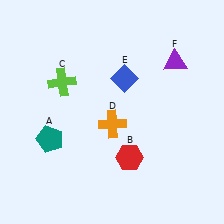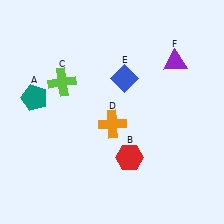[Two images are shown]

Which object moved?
The teal pentagon (A) moved up.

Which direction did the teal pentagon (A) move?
The teal pentagon (A) moved up.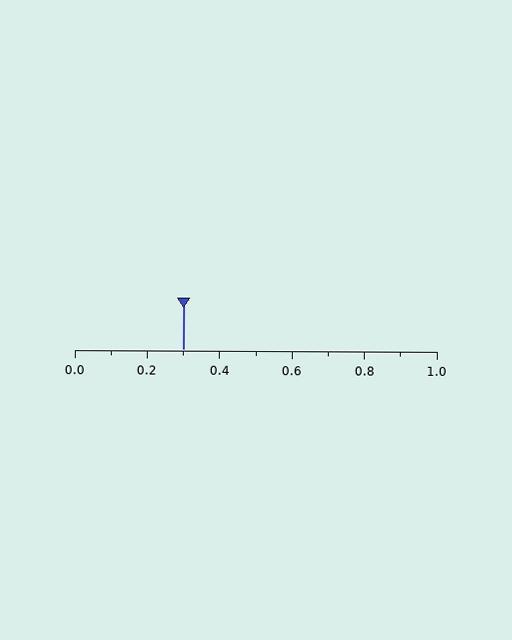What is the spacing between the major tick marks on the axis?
The major ticks are spaced 0.2 apart.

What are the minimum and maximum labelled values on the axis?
The axis runs from 0.0 to 1.0.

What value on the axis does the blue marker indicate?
The marker indicates approximately 0.3.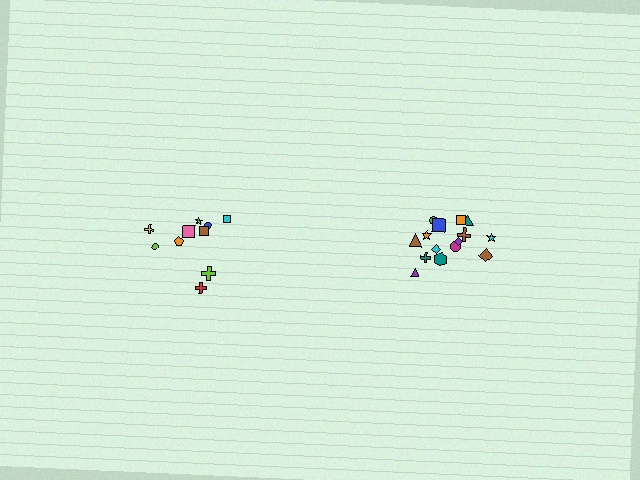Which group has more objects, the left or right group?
The right group.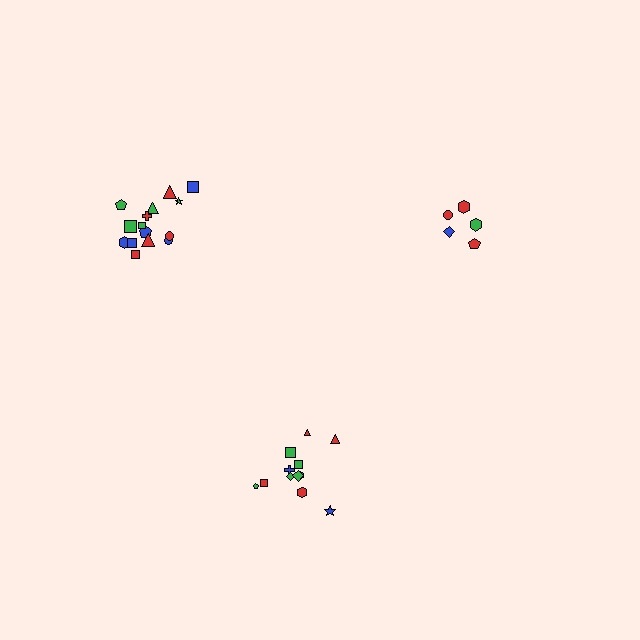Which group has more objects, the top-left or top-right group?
The top-left group.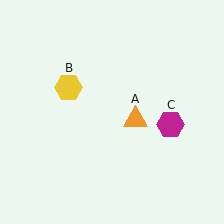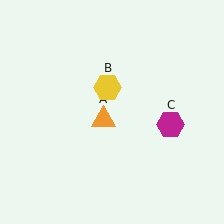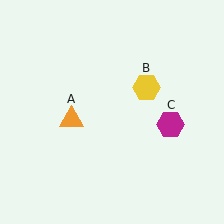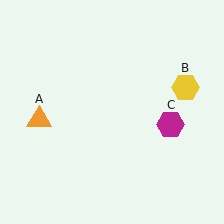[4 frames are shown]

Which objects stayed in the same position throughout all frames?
Magenta hexagon (object C) remained stationary.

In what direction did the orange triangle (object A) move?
The orange triangle (object A) moved left.